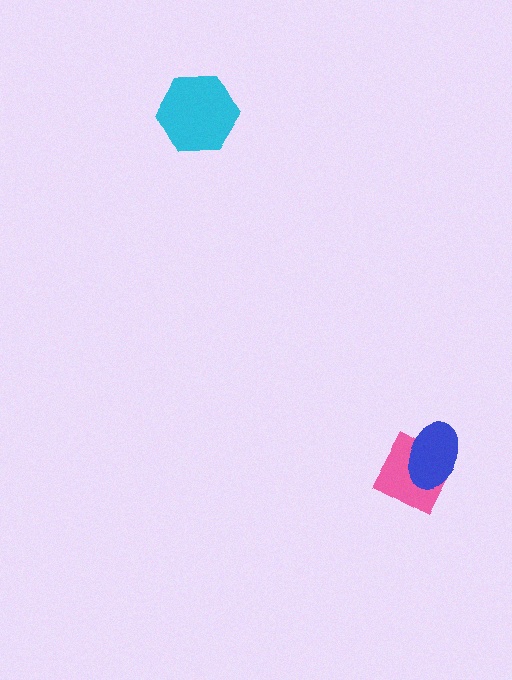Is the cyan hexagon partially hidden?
No, no other shape covers it.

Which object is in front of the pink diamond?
The blue ellipse is in front of the pink diamond.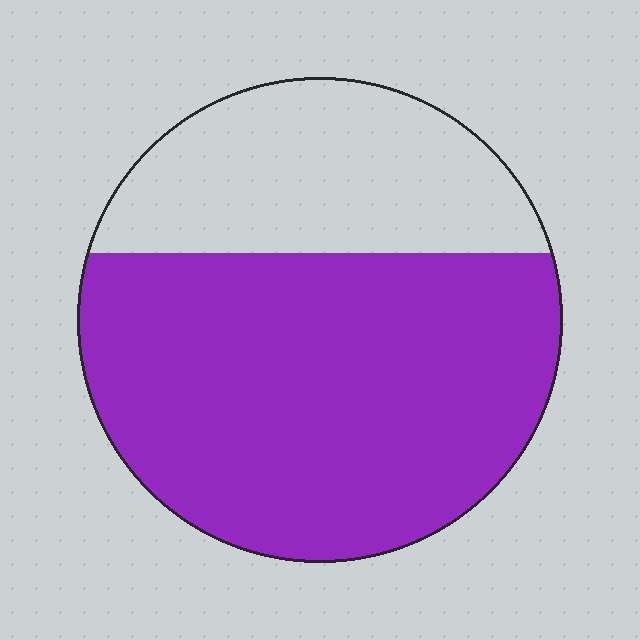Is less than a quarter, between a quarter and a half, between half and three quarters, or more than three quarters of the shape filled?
Between half and three quarters.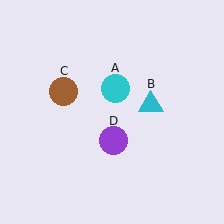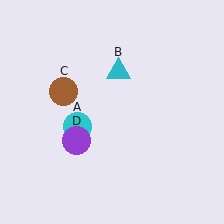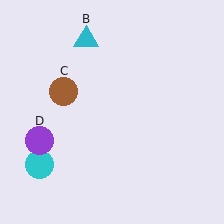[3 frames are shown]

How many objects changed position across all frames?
3 objects changed position: cyan circle (object A), cyan triangle (object B), purple circle (object D).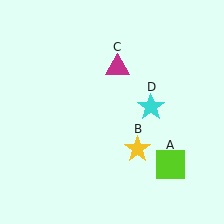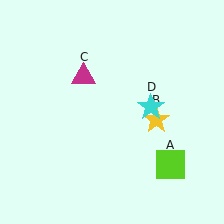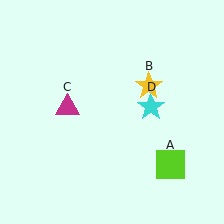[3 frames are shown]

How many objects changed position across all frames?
2 objects changed position: yellow star (object B), magenta triangle (object C).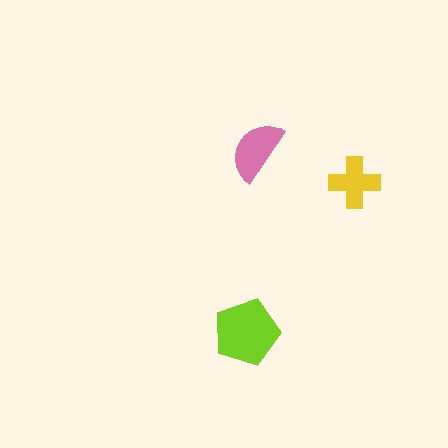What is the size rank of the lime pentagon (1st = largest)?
1st.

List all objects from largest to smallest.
The lime pentagon, the pink semicircle, the yellow cross.